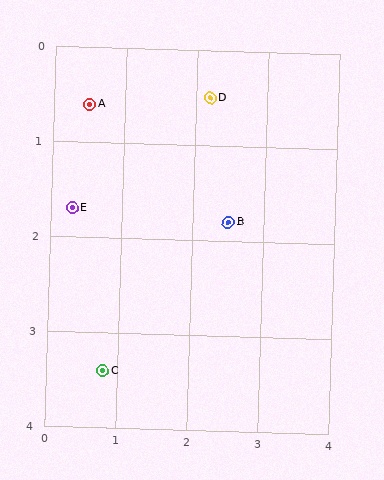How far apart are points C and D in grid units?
Points C and D are about 3.2 grid units apart.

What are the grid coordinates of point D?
Point D is at approximately (2.2, 0.5).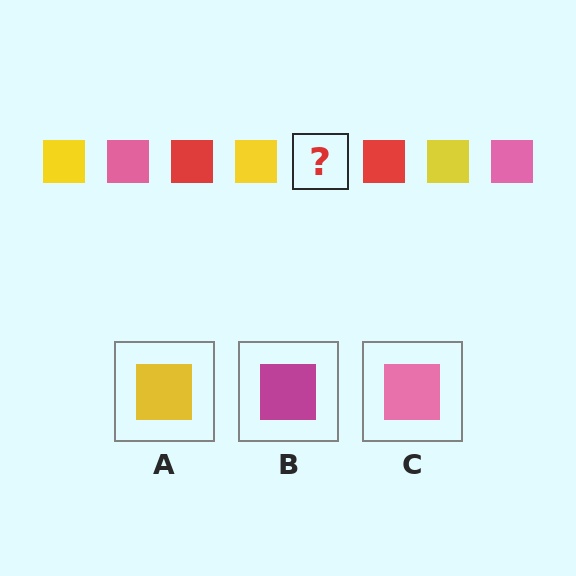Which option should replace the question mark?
Option C.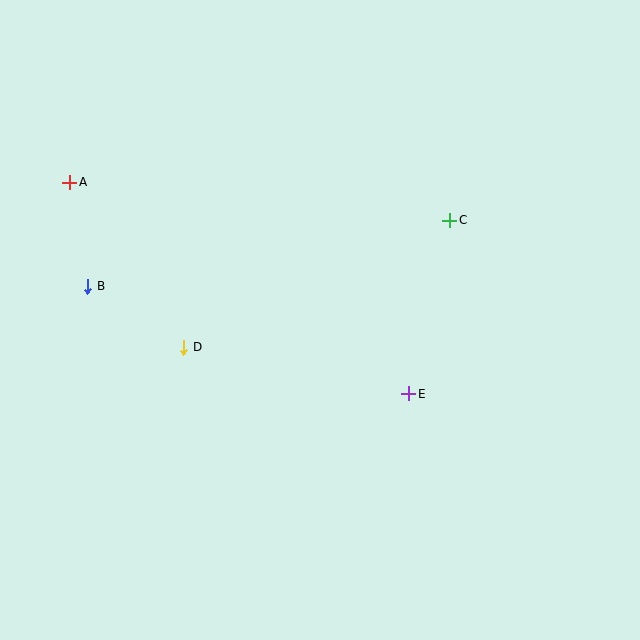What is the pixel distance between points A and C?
The distance between A and C is 382 pixels.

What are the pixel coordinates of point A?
Point A is at (70, 182).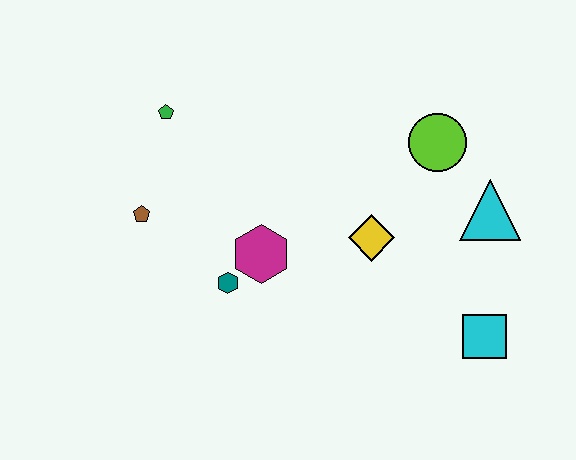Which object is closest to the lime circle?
The cyan triangle is closest to the lime circle.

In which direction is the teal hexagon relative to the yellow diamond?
The teal hexagon is to the left of the yellow diamond.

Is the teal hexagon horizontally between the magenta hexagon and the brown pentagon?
Yes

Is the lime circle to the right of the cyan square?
No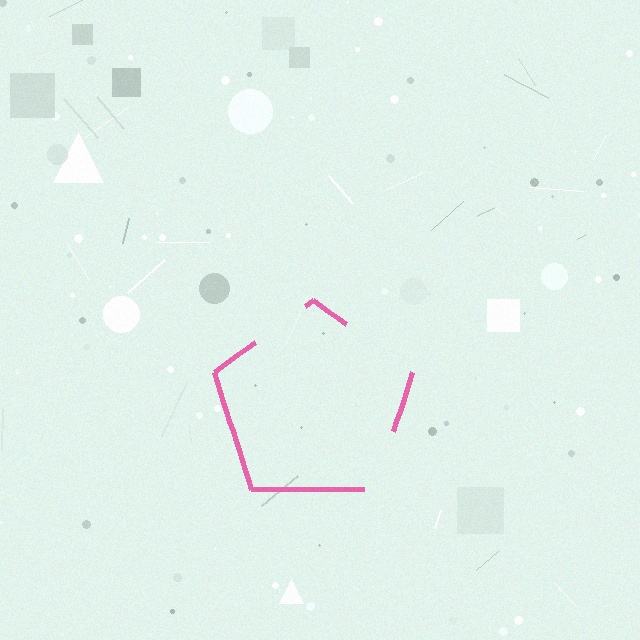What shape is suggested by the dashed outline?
The dashed outline suggests a pentagon.